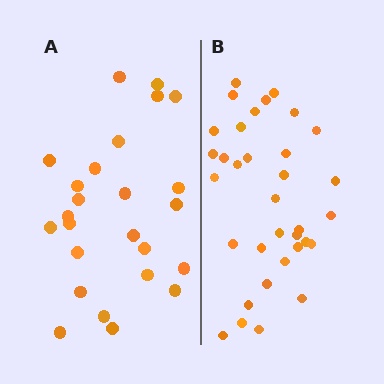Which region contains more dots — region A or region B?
Region B (the right region) has more dots.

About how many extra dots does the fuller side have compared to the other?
Region B has roughly 8 or so more dots than region A.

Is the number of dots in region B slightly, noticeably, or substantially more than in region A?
Region B has noticeably more, but not dramatically so. The ratio is roughly 1.4 to 1.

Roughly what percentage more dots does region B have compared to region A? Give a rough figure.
About 35% more.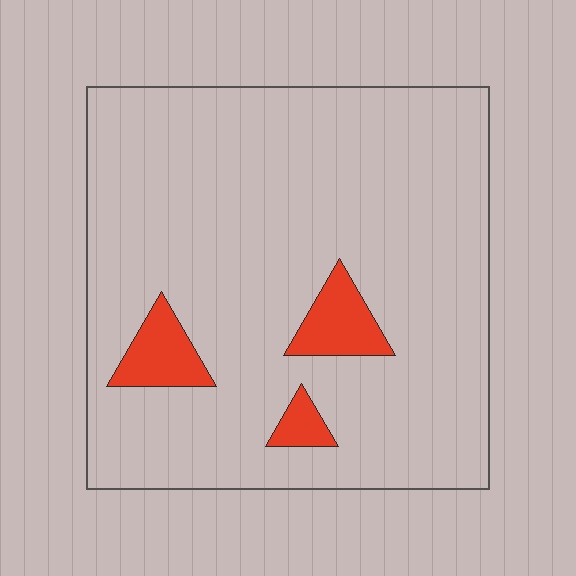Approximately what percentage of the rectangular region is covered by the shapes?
Approximately 10%.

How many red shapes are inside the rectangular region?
3.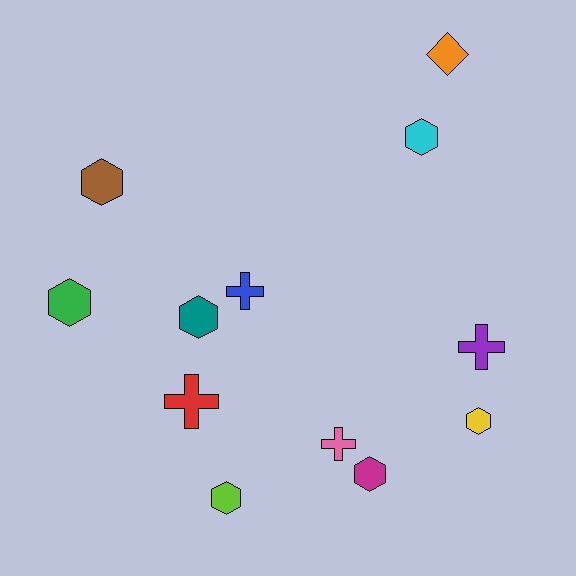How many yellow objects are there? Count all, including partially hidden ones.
There is 1 yellow object.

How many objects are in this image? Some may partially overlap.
There are 12 objects.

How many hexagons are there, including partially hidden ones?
There are 7 hexagons.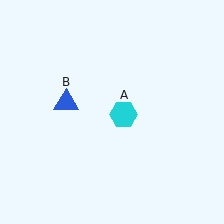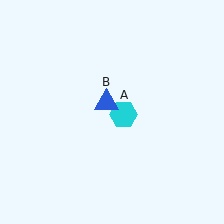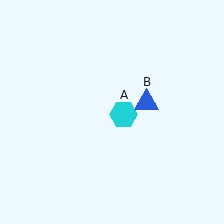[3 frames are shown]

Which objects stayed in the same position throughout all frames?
Cyan hexagon (object A) remained stationary.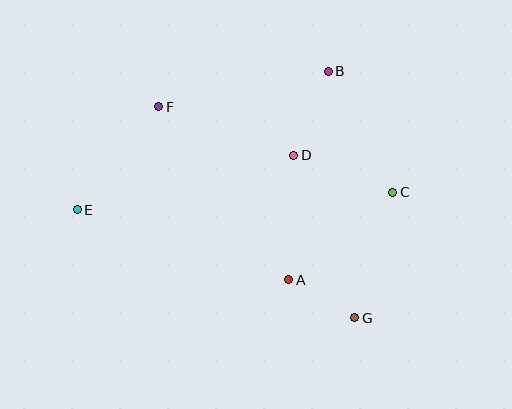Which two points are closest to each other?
Points A and G are closest to each other.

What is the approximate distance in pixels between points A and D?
The distance between A and D is approximately 125 pixels.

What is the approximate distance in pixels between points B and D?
The distance between B and D is approximately 91 pixels.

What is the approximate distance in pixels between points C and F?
The distance between C and F is approximately 249 pixels.